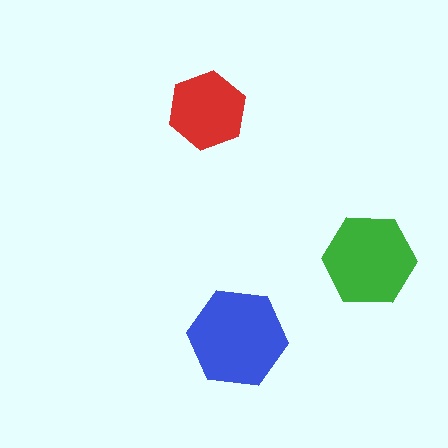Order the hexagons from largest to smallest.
the blue one, the green one, the red one.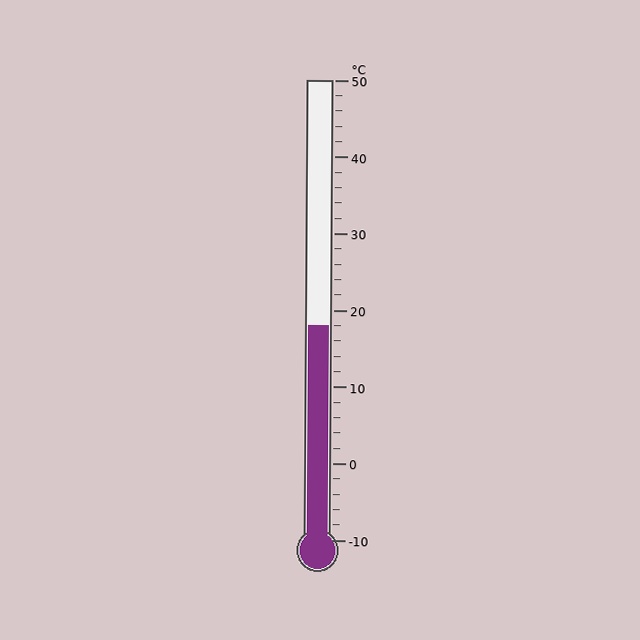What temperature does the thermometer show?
The thermometer shows approximately 18°C.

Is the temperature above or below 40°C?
The temperature is below 40°C.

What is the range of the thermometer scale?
The thermometer scale ranges from -10°C to 50°C.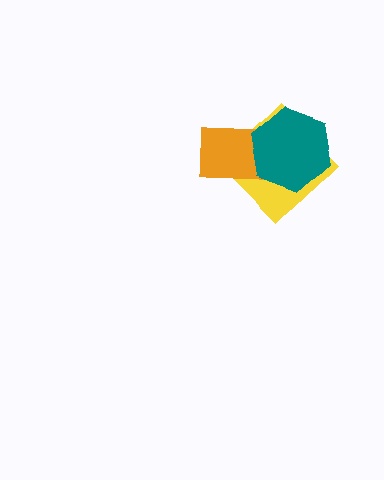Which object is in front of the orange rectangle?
The teal hexagon is in front of the orange rectangle.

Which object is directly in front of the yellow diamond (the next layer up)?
The orange rectangle is directly in front of the yellow diamond.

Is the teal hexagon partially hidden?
No, no other shape covers it.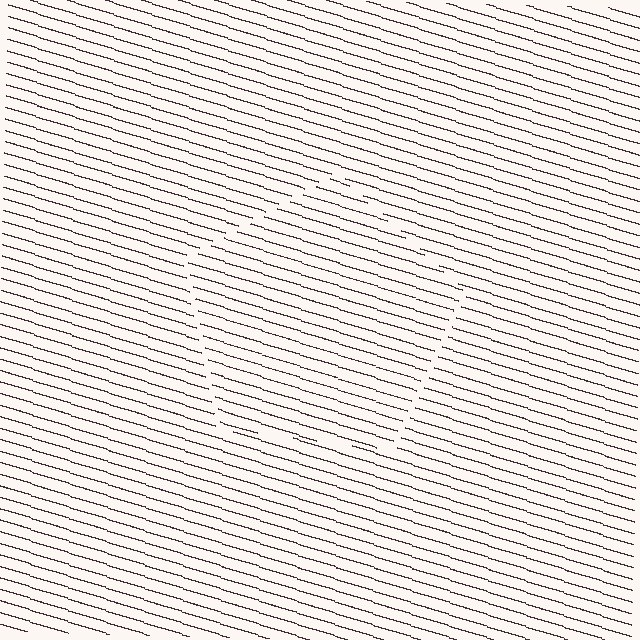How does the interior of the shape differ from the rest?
The interior of the shape contains the same grating, shifted by half a period — the contour is defined by the phase discontinuity where line-ends from the inner and outer gratings abut.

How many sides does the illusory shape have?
5 sides — the line-ends trace a pentagon.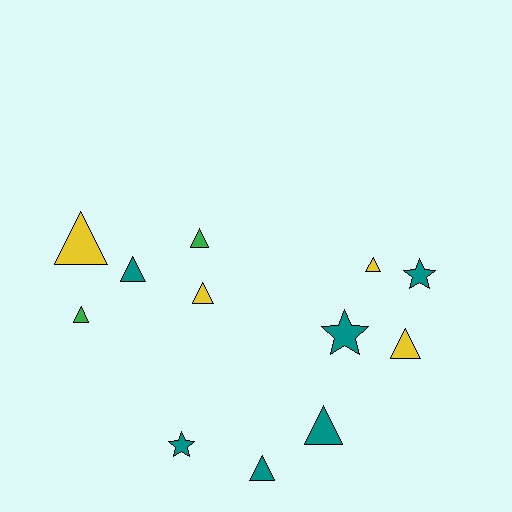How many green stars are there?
There are no green stars.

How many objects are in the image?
There are 12 objects.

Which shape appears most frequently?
Triangle, with 9 objects.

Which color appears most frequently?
Teal, with 6 objects.